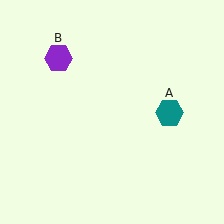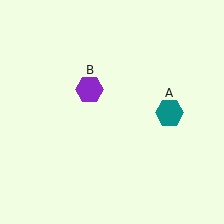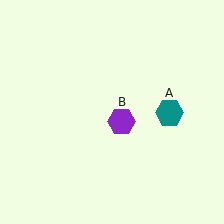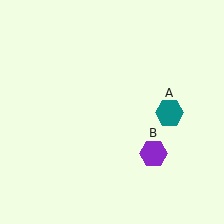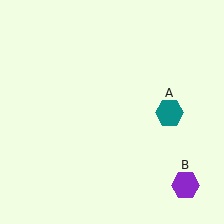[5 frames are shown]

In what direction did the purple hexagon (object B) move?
The purple hexagon (object B) moved down and to the right.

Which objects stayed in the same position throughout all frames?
Teal hexagon (object A) remained stationary.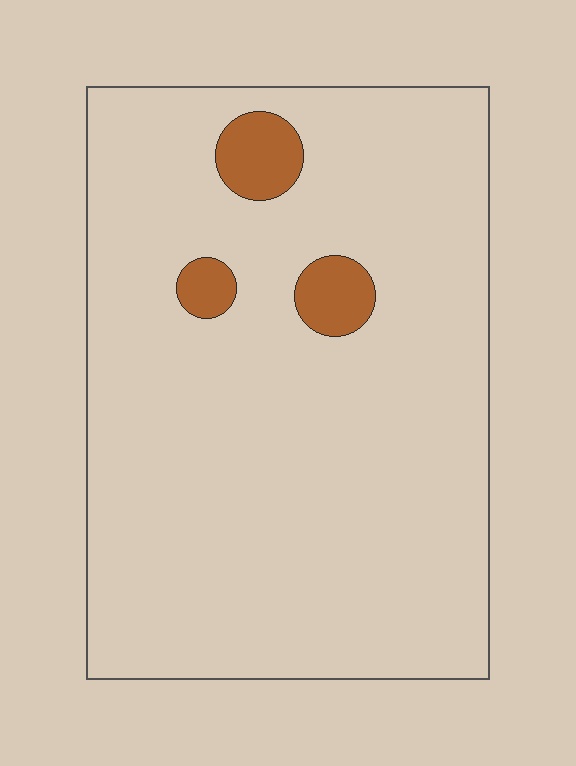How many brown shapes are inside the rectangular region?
3.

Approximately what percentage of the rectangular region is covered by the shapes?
Approximately 5%.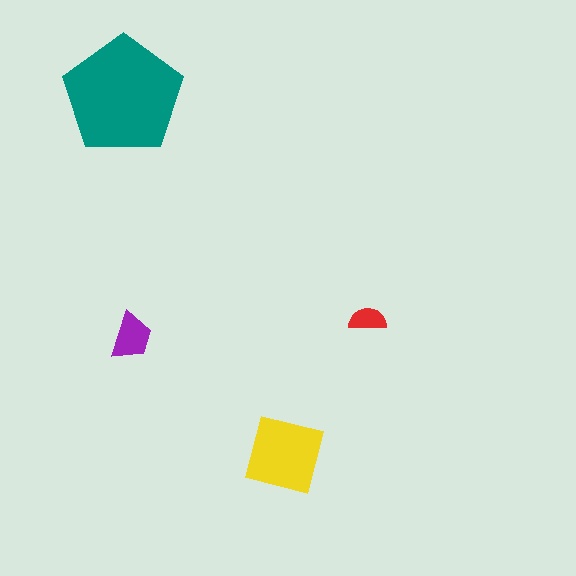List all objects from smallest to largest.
The red semicircle, the purple trapezoid, the yellow square, the teal pentagon.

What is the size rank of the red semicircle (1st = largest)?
4th.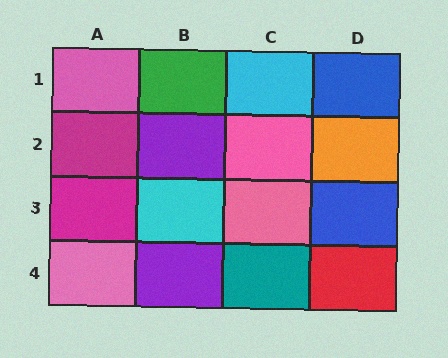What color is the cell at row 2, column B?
Purple.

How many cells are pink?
4 cells are pink.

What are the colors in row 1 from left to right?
Pink, green, cyan, blue.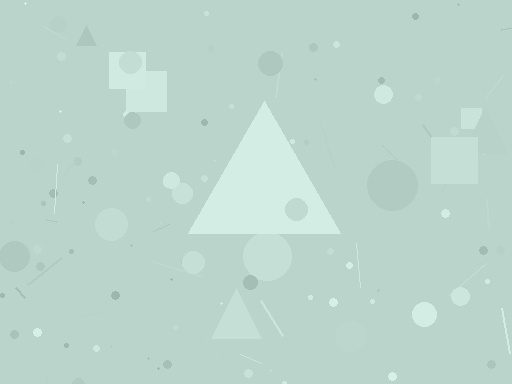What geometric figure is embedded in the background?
A triangle is embedded in the background.